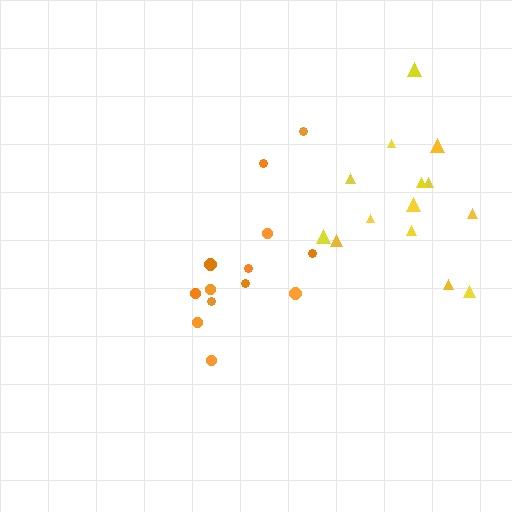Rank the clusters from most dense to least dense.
yellow, orange.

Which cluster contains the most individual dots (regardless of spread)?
Yellow (14).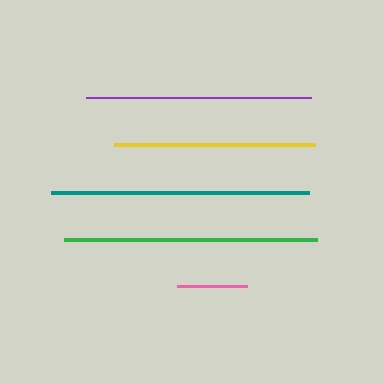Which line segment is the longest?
The teal line is the longest at approximately 259 pixels.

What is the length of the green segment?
The green segment is approximately 253 pixels long.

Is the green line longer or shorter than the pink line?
The green line is longer than the pink line.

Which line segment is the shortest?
The pink line is the shortest at approximately 70 pixels.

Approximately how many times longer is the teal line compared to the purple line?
The teal line is approximately 1.1 times the length of the purple line.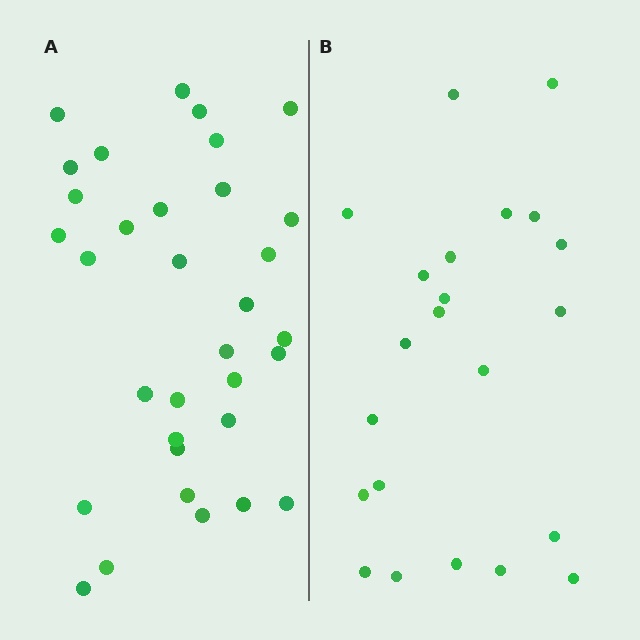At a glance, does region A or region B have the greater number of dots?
Region A (the left region) has more dots.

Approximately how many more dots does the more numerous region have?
Region A has roughly 12 or so more dots than region B.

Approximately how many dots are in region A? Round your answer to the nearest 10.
About 30 dots. (The exact count is 33, which rounds to 30.)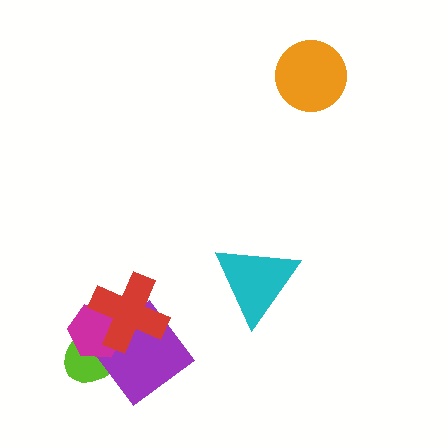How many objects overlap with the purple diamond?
3 objects overlap with the purple diamond.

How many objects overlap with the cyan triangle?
0 objects overlap with the cyan triangle.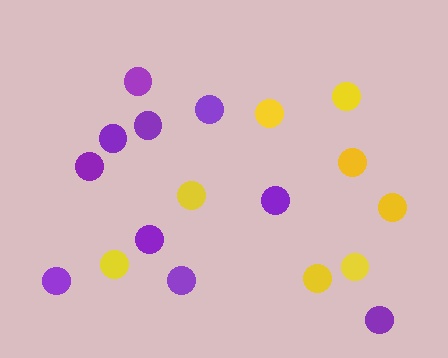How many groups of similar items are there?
There are 2 groups: one group of yellow circles (8) and one group of purple circles (10).